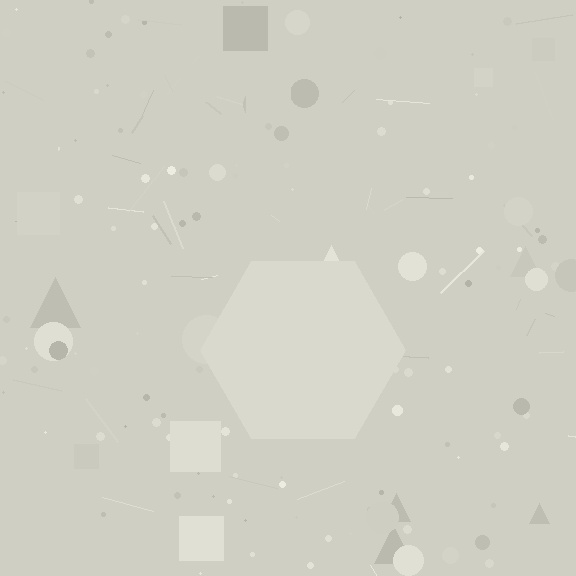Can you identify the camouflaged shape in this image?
The camouflaged shape is a hexagon.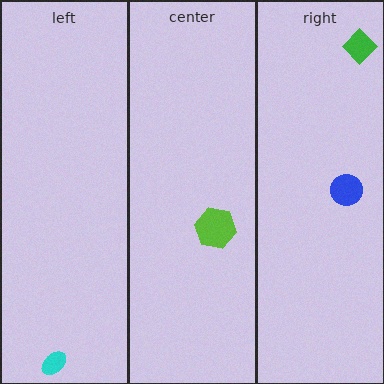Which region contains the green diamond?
The right region.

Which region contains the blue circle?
The right region.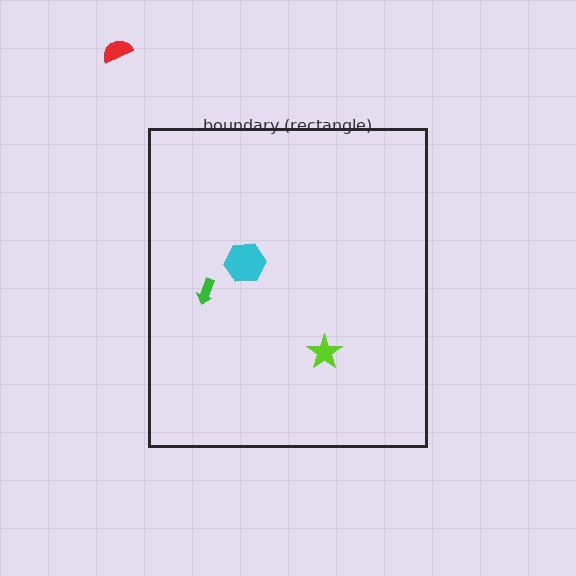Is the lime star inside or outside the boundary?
Inside.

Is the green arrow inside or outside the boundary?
Inside.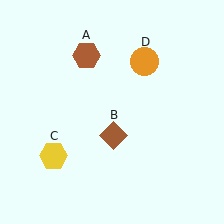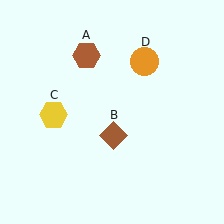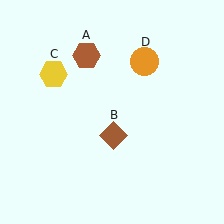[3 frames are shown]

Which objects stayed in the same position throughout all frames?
Brown hexagon (object A) and brown diamond (object B) and orange circle (object D) remained stationary.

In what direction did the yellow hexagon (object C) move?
The yellow hexagon (object C) moved up.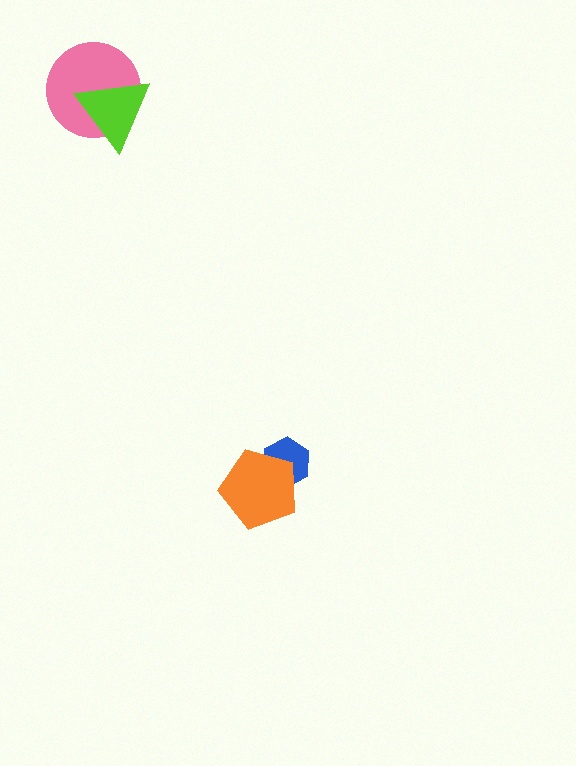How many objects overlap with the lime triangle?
1 object overlaps with the lime triangle.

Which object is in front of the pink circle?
The lime triangle is in front of the pink circle.